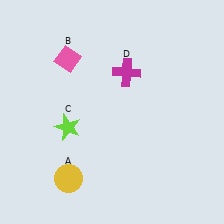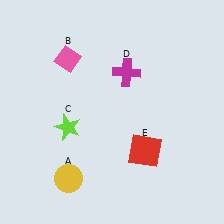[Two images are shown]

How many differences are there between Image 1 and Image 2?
There is 1 difference between the two images.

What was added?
A red square (E) was added in Image 2.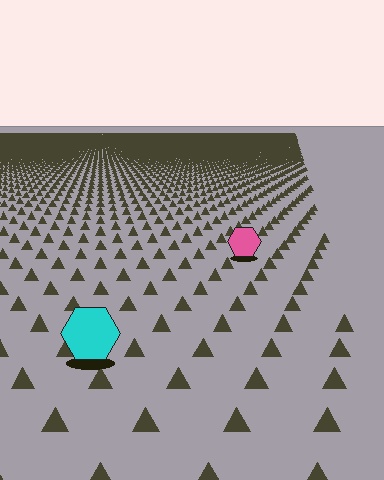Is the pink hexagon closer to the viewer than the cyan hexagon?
No. The cyan hexagon is closer — you can tell from the texture gradient: the ground texture is coarser near it.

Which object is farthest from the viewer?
The pink hexagon is farthest from the viewer. It appears smaller and the ground texture around it is denser.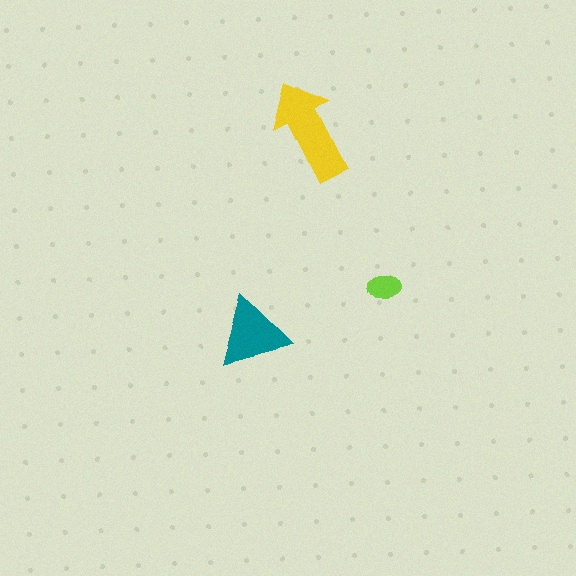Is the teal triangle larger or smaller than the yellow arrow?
Smaller.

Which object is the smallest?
The lime ellipse.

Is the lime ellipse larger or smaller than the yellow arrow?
Smaller.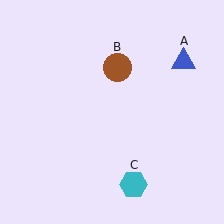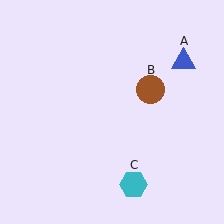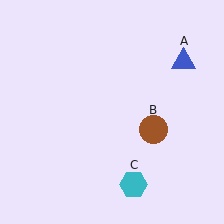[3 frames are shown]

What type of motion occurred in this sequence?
The brown circle (object B) rotated clockwise around the center of the scene.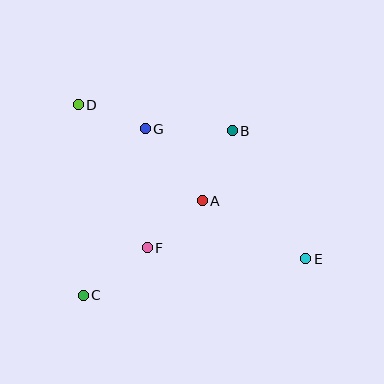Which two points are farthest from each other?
Points D and E are farthest from each other.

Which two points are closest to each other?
Points D and G are closest to each other.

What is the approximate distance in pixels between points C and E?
The distance between C and E is approximately 226 pixels.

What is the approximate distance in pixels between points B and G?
The distance between B and G is approximately 87 pixels.